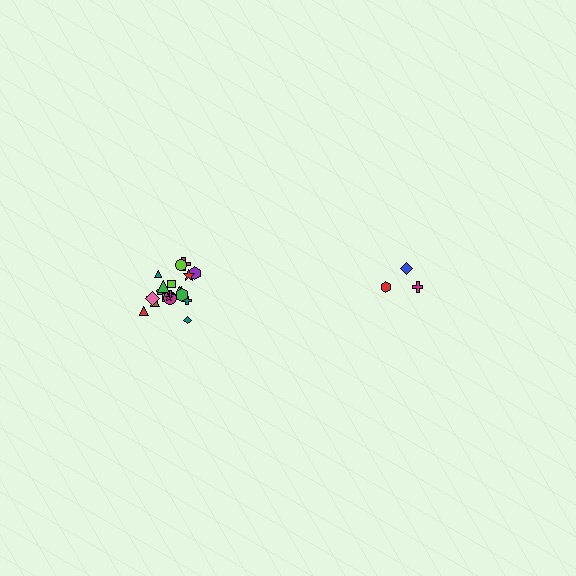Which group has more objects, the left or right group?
The left group.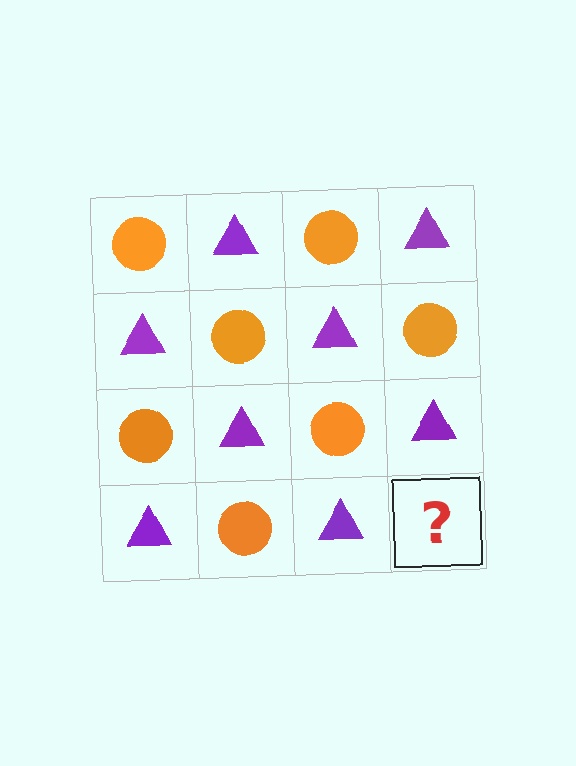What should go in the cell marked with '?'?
The missing cell should contain an orange circle.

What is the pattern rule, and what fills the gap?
The rule is that it alternates orange circle and purple triangle in a checkerboard pattern. The gap should be filled with an orange circle.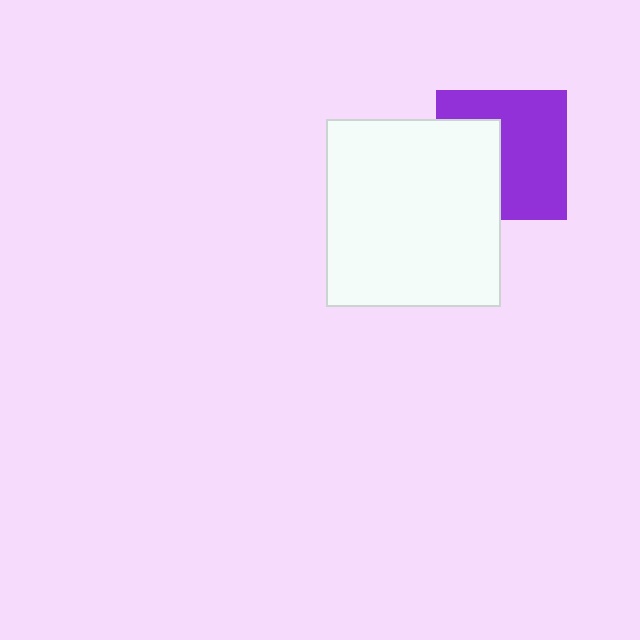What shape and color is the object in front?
The object in front is a white rectangle.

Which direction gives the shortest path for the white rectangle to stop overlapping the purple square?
Moving left gives the shortest separation.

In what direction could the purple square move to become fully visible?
The purple square could move right. That would shift it out from behind the white rectangle entirely.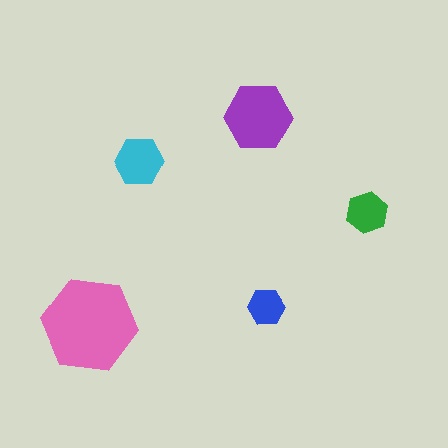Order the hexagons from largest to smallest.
the pink one, the purple one, the cyan one, the green one, the blue one.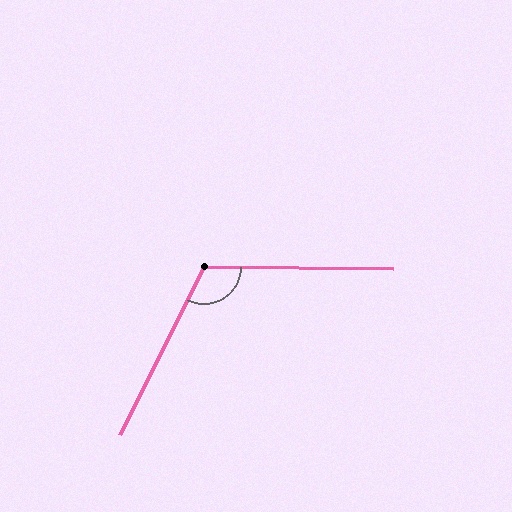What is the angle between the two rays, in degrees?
Approximately 116 degrees.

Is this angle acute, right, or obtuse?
It is obtuse.